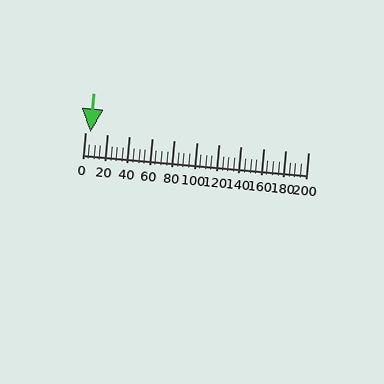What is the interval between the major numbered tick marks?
The major tick marks are spaced 20 units apart.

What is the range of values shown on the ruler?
The ruler shows values from 0 to 200.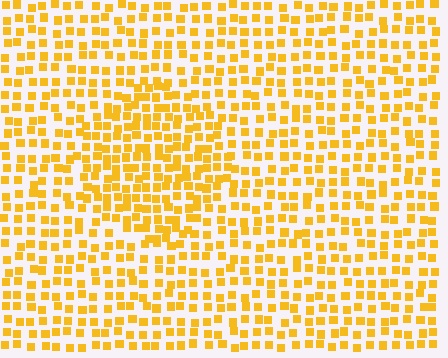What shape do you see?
I see a circle.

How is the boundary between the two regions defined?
The boundary is defined by a change in element density (approximately 1.5x ratio). All elements are the same color, size, and shape.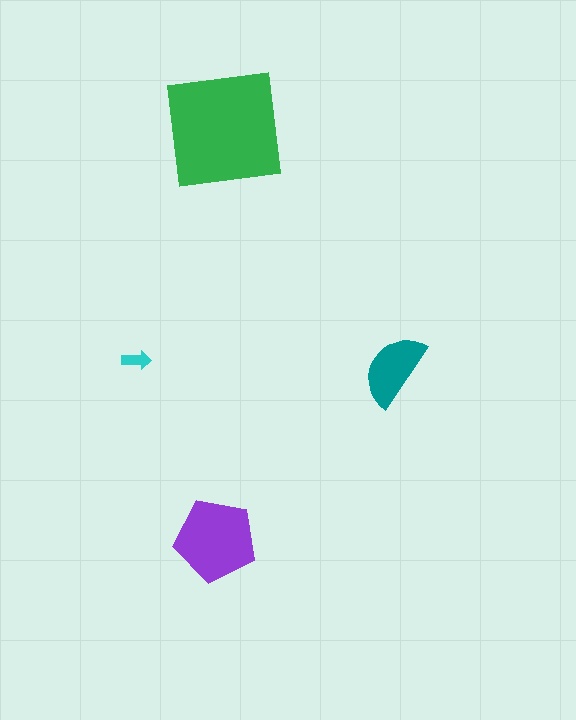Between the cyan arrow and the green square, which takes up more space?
The green square.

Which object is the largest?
The green square.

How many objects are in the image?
There are 4 objects in the image.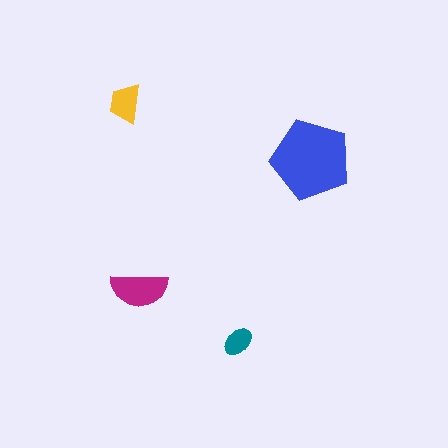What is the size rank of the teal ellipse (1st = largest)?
4th.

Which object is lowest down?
The teal ellipse is bottommost.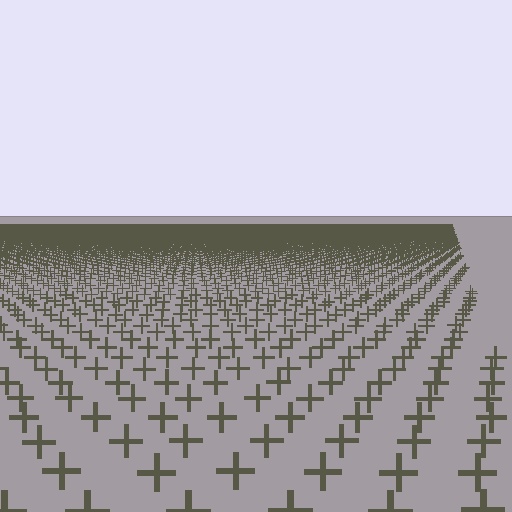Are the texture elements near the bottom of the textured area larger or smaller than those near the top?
Larger. Near the bottom, elements are closer to the viewer and appear at a bigger on-screen size.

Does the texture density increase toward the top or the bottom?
Density increases toward the top.